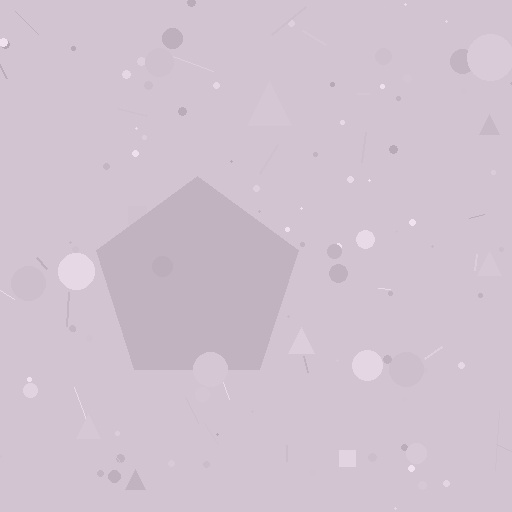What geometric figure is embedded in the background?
A pentagon is embedded in the background.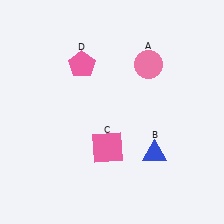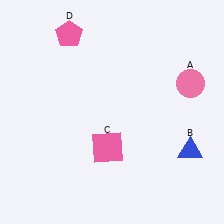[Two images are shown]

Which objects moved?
The objects that moved are: the pink circle (A), the blue triangle (B), the pink pentagon (D).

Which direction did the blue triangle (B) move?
The blue triangle (B) moved right.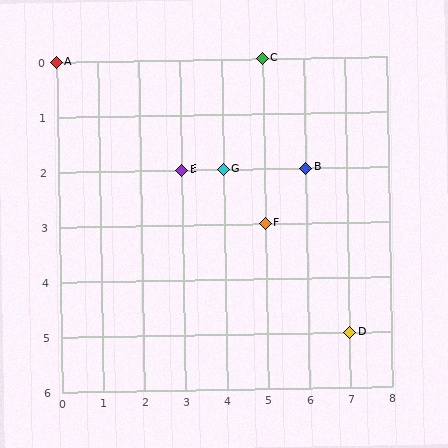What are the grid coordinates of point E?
Point E is at grid coordinates (3, 2).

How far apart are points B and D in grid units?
Points B and D are 1 column and 3 rows apart (about 3.2 grid units diagonally).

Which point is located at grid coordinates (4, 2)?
Point G is at (4, 2).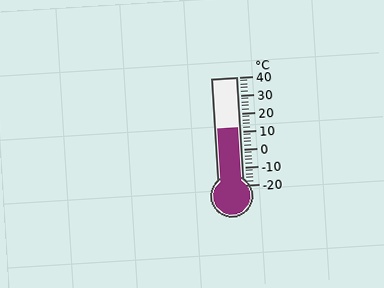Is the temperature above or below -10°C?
The temperature is above -10°C.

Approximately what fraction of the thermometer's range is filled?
The thermometer is filled to approximately 55% of its range.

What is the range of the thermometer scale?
The thermometer scale ranges from -20°C to 40°C.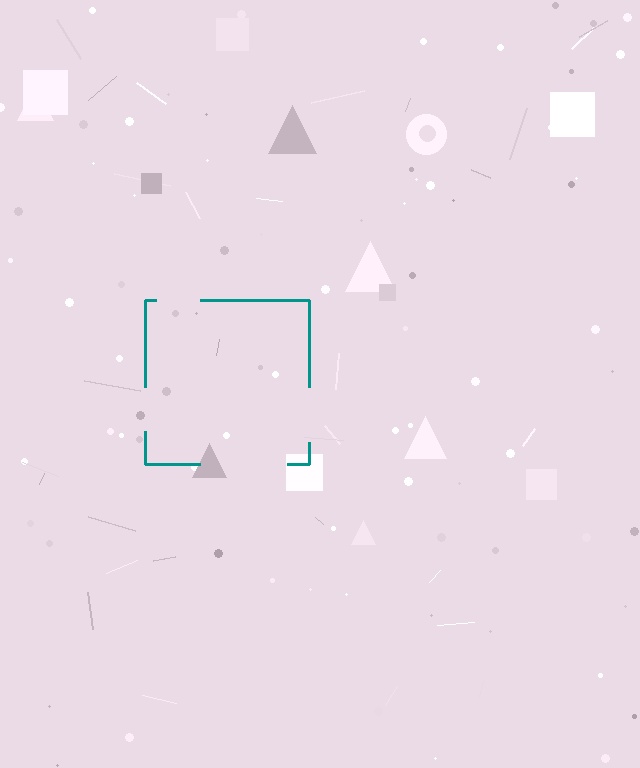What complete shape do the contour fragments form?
The contour fragments form a square.